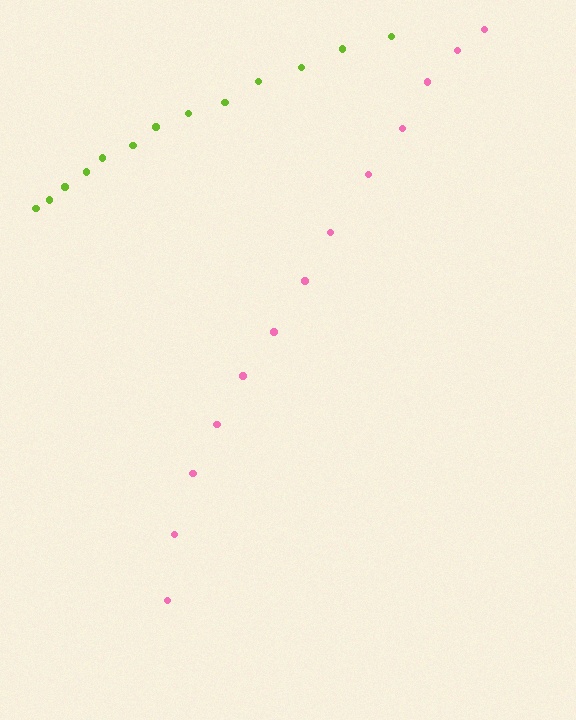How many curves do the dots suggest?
There are 2 distinct paths.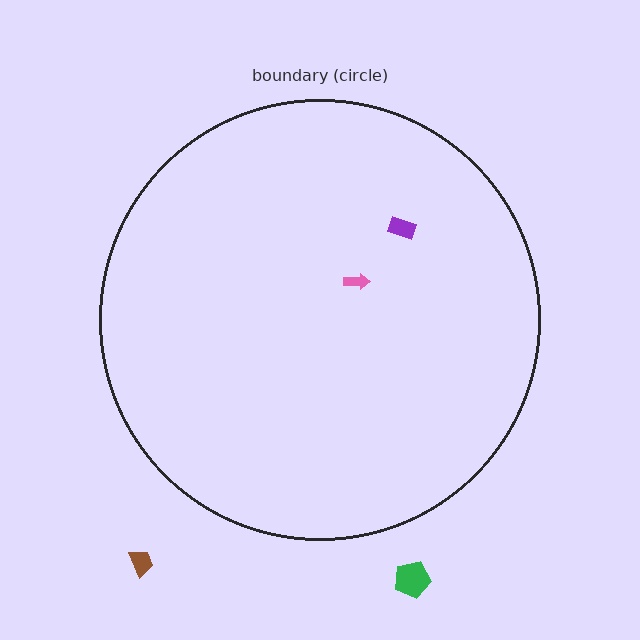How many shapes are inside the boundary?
2 inside, 2 outside.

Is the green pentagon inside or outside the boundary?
Outside.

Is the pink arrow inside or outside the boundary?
Inside.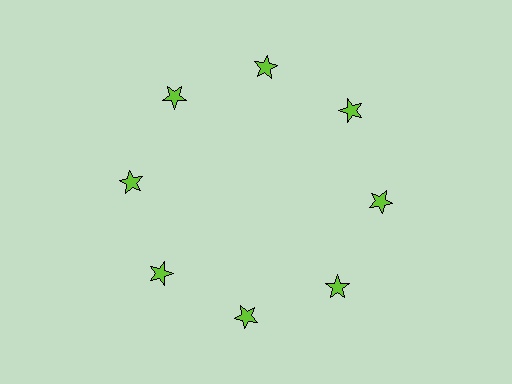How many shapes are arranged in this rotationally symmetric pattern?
There are 8 shapes, arranged in 8 groups of 1.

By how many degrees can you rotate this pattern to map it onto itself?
The pattern maps onto itself every 45 degrees of rotation.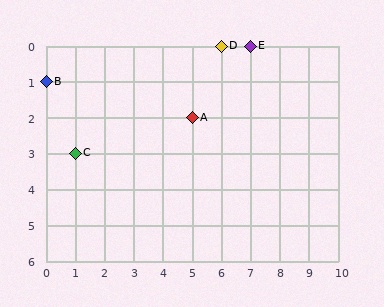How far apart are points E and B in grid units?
Points E and B are 7 columns and 1 row apart (about 7.1 grid units diagonally).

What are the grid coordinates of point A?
Point A is at grid coordinates (5, 2).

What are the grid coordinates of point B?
Point B is at grid coordinates (0, 1).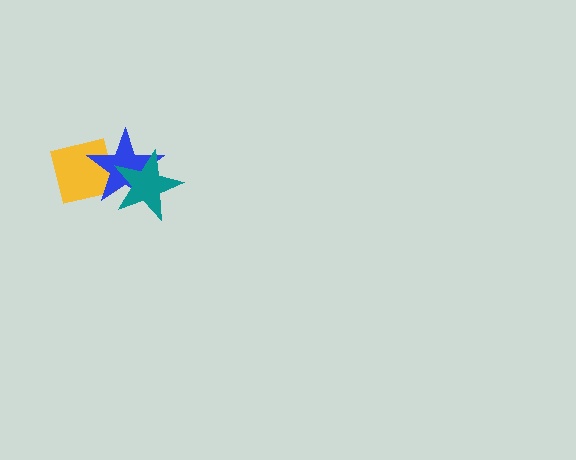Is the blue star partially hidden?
Yes, it is partially covered by another shape.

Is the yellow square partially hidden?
Yes, it is partially covered by another shape.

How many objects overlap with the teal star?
2 objects overlap with the teal star.